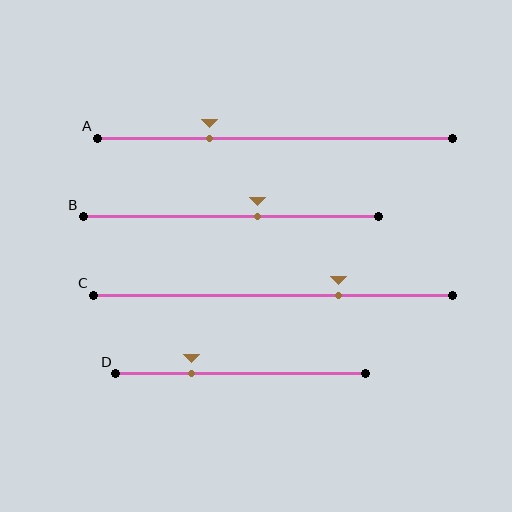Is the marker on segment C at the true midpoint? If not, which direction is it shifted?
No, the marker on segment C is shifted to the right by about 19% of the segment length.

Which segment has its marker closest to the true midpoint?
Segment B has its marker closest to the true midpoint.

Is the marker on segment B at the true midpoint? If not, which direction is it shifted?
No, the marker on segment B is shifted to the right by about 9% of the segment length.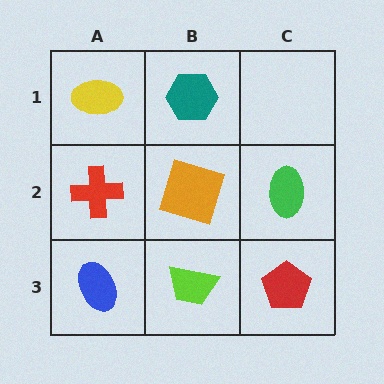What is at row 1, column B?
A teal hexagon.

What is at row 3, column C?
A red pentagon.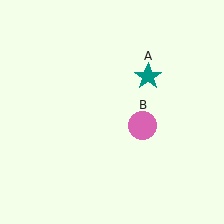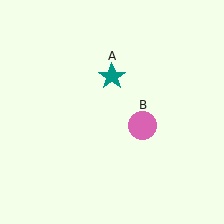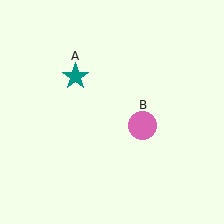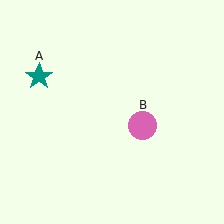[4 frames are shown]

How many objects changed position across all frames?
1 object changed position: teal star (object A).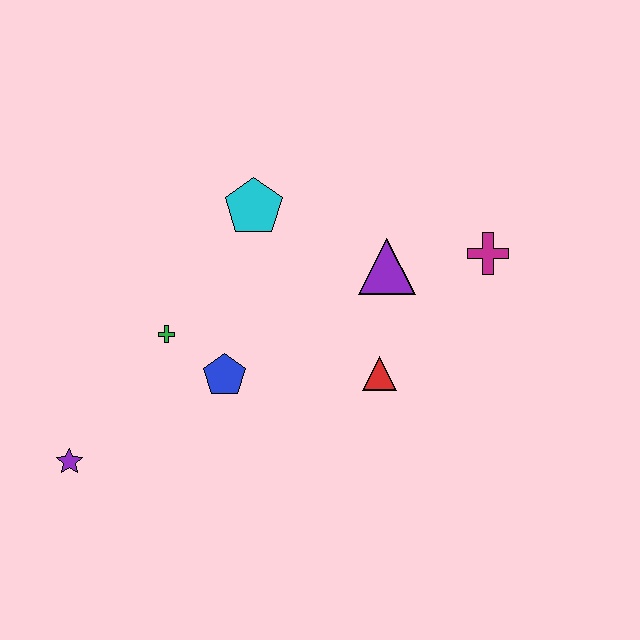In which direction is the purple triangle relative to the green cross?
The purple triangle is to the right of the green cross.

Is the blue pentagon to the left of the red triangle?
Yes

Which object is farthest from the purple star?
The magenta cross is farthest from the purple star.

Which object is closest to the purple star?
The green cross is closest to the purple star.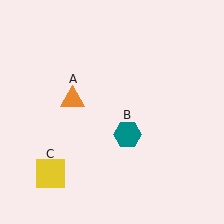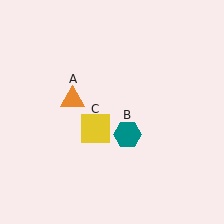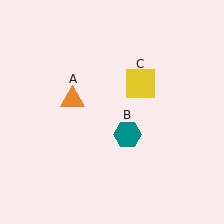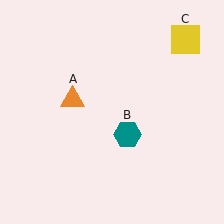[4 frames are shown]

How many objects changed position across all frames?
1 object changed position: yellow square (object C).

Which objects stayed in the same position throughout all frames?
Orange triangle (object A) and teal hexagon (object B) remained stationary.